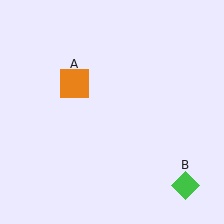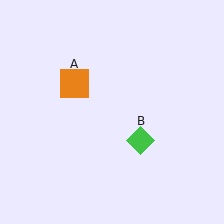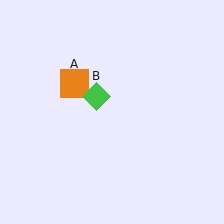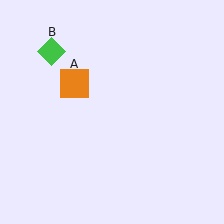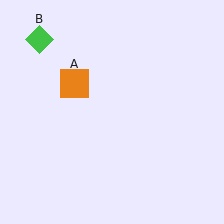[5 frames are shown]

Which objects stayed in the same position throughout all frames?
Orange square (object A) remained stationary.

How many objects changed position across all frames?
1 object changed position: green diamond (object B).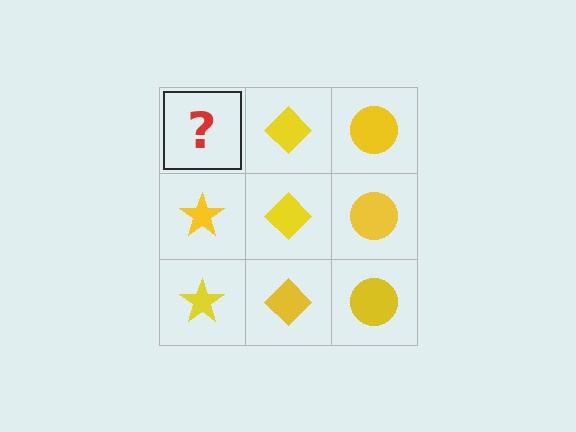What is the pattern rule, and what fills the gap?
The rule is that each column has a consistent shape. The gap should be filled with a yellow star.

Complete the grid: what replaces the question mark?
The question mark should be replaced with a yellow star.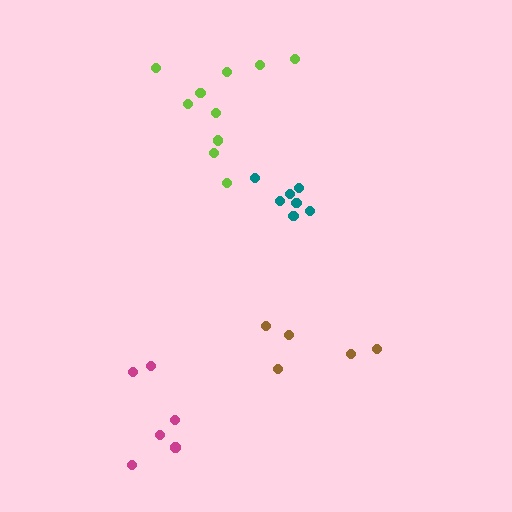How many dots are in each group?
Group 1: 6 dots, Group 2: 7 dots, Group 3: 5 dots, Group 4: 10 dots (28 total).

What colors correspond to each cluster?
The clusters are colored: magenta, teal, brown, lime.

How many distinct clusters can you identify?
There are 4 distinct clusters.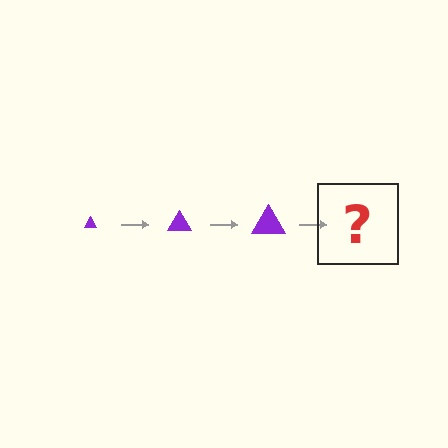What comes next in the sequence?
The next element should be a purple triangle, larger than the previous one.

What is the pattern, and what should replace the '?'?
The pattern is that the triangle gets progressively larger each step. The '?' should be a purple triangle, larger than the previous one.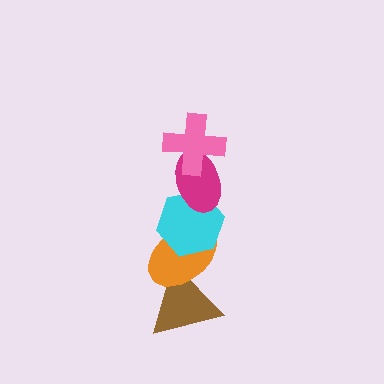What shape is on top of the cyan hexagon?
The magenta ellipse is on top of the cyan hexagon.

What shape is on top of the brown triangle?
The orange ellipse is on top of the brown triangle.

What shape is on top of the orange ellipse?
The cyan hexagon is on top of the orange ellipse.